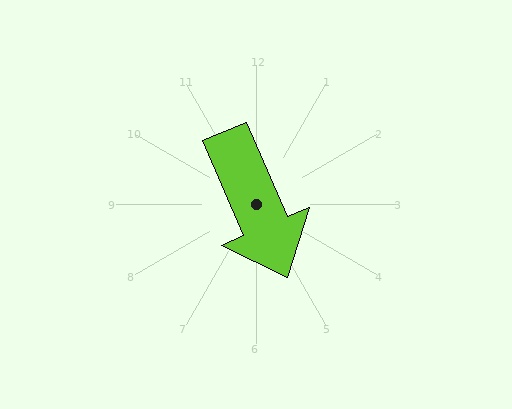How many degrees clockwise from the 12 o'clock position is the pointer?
Approximately 157 degrees.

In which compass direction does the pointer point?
Southeast.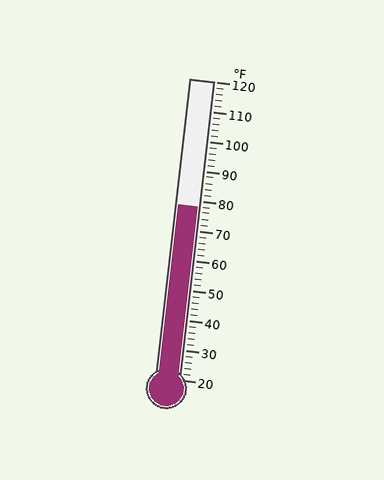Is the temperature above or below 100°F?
The temperature is below 100°F.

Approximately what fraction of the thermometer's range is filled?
The thermometer is filled to approximately 60% of its range.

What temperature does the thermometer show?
The thermometer shows approximately 78°F.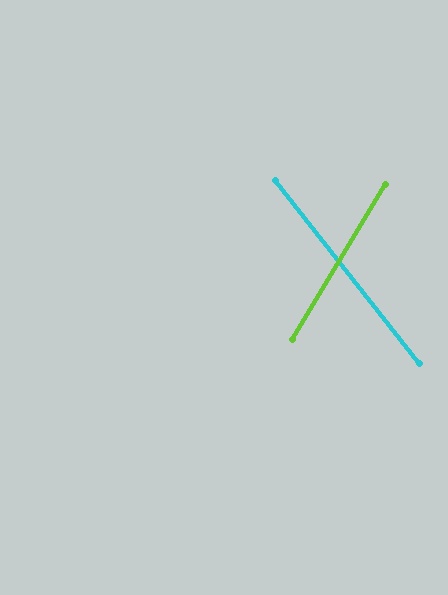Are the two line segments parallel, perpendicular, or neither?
Neither parallel nor perpendicular — they differ by about 69°.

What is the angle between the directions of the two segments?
Approximately 69 degrees.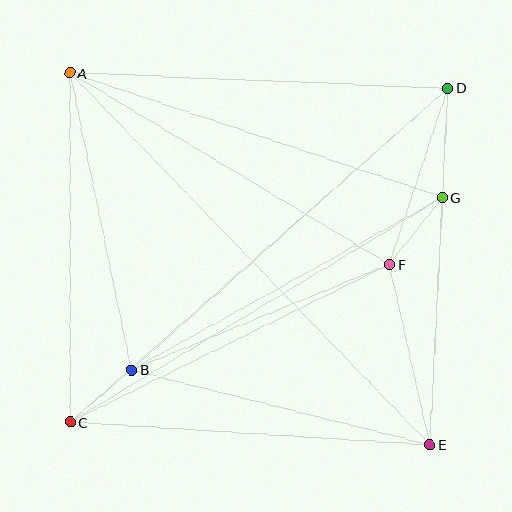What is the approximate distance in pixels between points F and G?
The distance between F and G is approximately 86 pixels.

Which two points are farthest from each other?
Points A and E are farthest from each other.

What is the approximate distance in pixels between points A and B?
The distance between A and B is approximately 303 pixels.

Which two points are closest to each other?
Points B and C are closest to each other.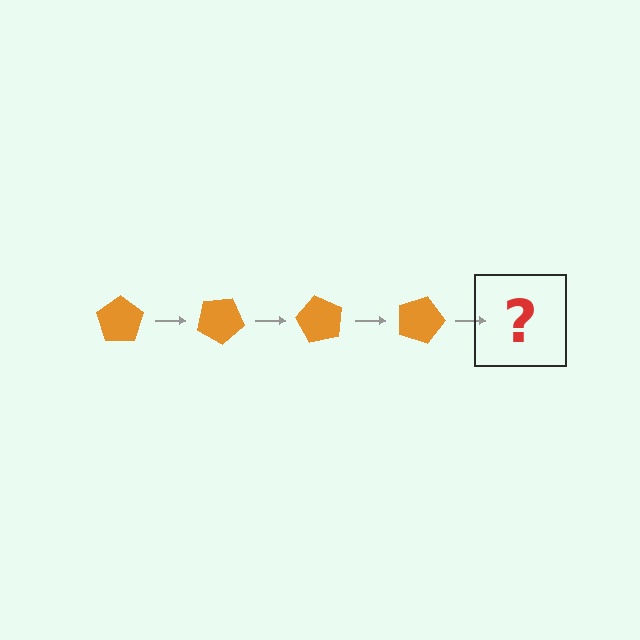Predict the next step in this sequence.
The next step is an orange pentagon rotated 120 degrees.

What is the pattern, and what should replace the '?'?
The pattern is that the pentagon rotates 30 degrees each step. The '?' should be an orange pentagon rotated 120 degrees.